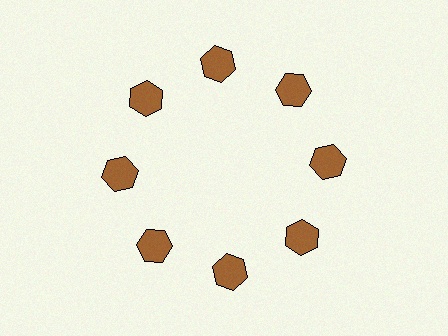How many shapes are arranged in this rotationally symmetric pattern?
There are 8 shapes, arranged in 8 groups of 1.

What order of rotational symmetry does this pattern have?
This pattern has 8-fold rotational symmetry.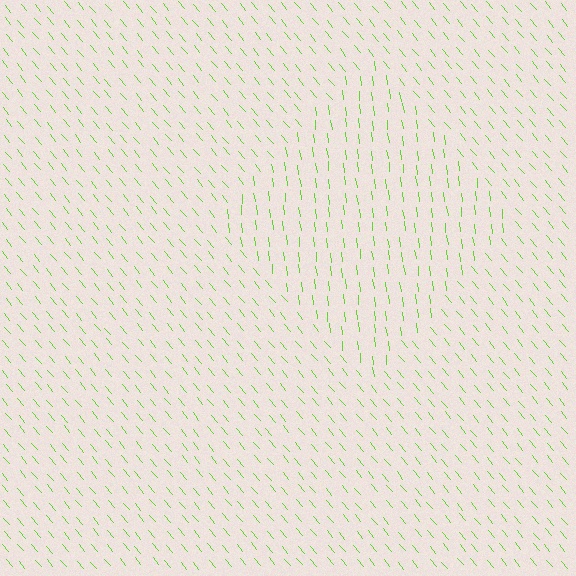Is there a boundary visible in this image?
Yes, there is a texture boundary formed by a change in line orientation.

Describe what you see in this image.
The image is filled with small lime line segments. A diamond region in the image has lines oriented differently from the surrounding lines, creating a visible texture boundary.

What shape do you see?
I see a diamond.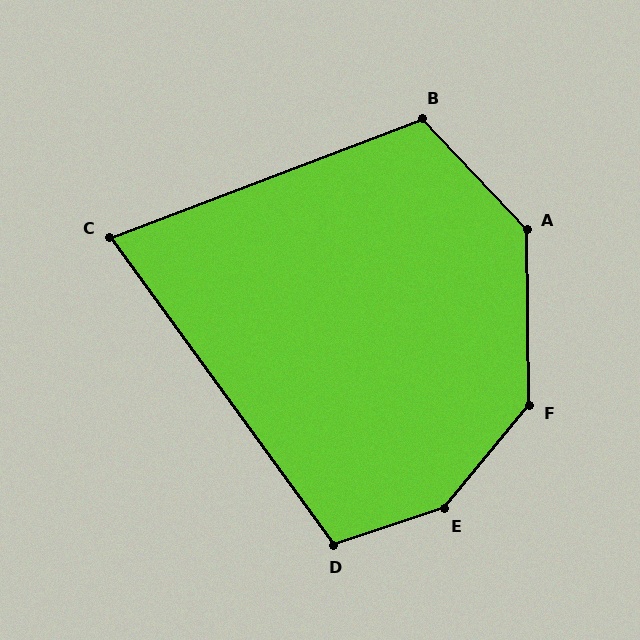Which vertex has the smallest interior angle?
C, at approximately 75 degrees.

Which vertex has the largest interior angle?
E, at approximately 148 degrees.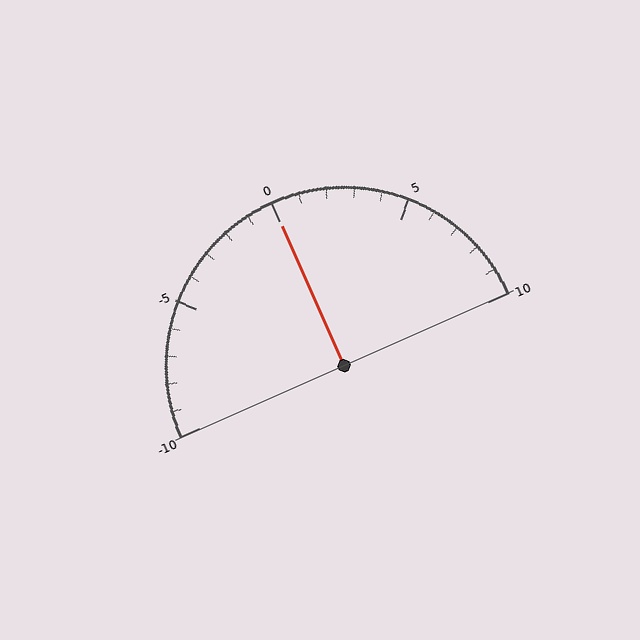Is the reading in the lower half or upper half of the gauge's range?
The reading is in the upper half of the range (-10 to 10).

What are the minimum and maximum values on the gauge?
The gauge ranges from -10 to 10.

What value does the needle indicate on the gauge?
The needle indicates approximately 0.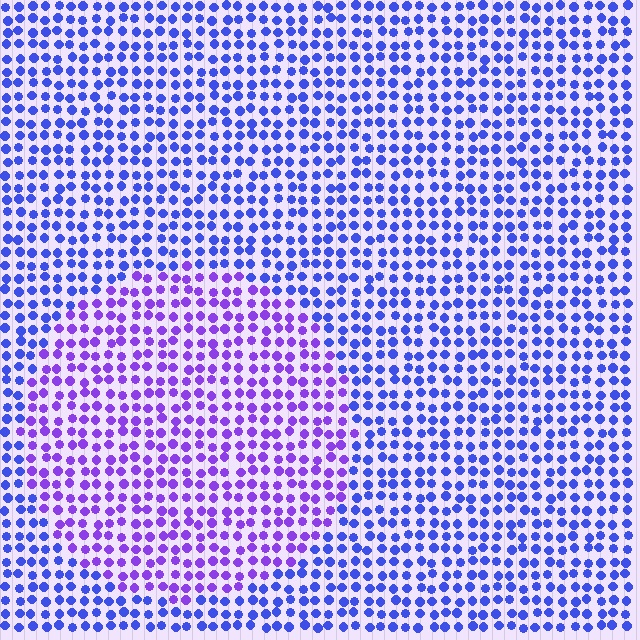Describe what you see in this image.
The image is filled with small blue elements in a uniform arrangement. A circle-shaped region is visible where the elements are tinted to a slightly different hue, forming a subtle color boundary.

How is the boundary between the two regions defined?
The boundary is defined purely by a slight shift in hue (about 34 degrees). Spacing, size, and orientation are identical on both sides.